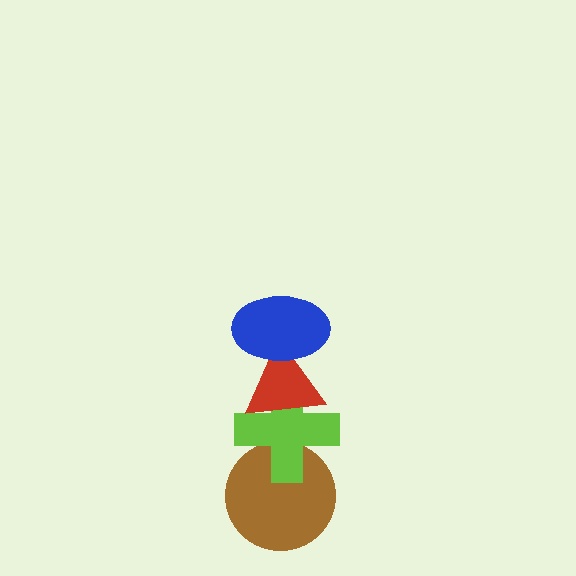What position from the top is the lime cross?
The lime cross is 3rd from the top.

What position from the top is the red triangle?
The red triangle is 2nd from the top.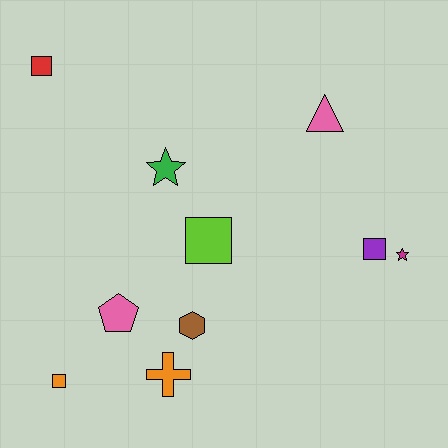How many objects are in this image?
There are 10 objects.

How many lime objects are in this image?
There is 1 lime object.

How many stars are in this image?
There are 2 stars.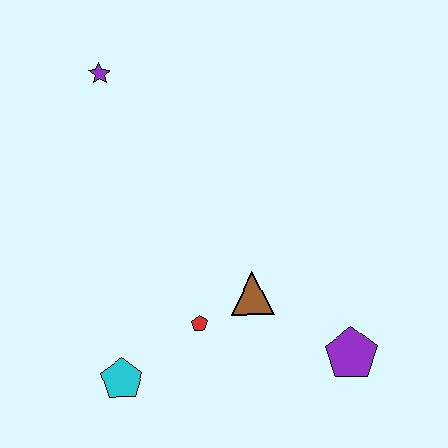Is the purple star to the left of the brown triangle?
Yes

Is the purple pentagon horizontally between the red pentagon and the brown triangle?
No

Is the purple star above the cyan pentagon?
Yes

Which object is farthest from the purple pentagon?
The purple star is farthest from the purple pentagon.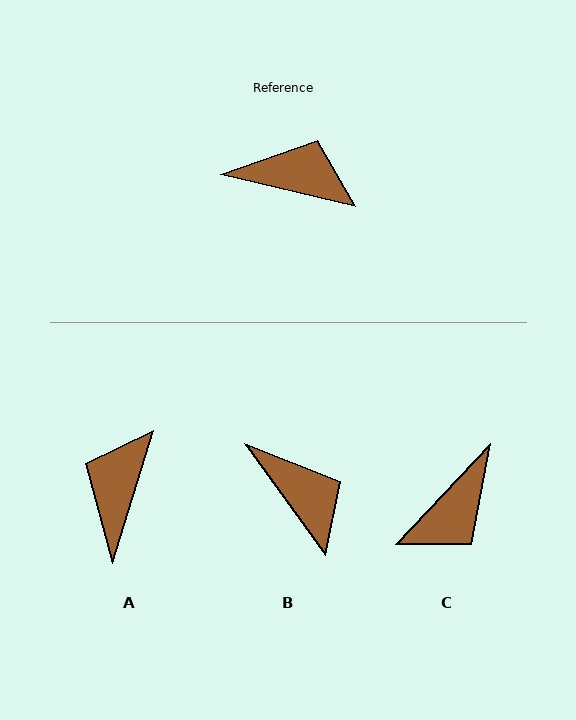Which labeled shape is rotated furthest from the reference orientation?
C, about 120 degrees away.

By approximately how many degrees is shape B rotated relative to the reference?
Approximately 41 degrees clockwise.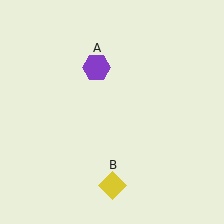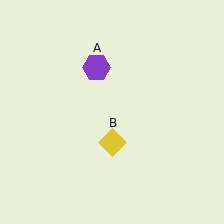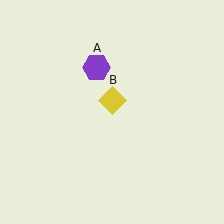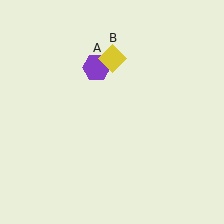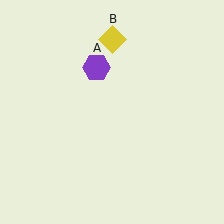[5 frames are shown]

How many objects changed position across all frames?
1 object changed position: yellow diamond (object B).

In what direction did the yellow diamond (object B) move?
The yellow diamond (object B) moved up.